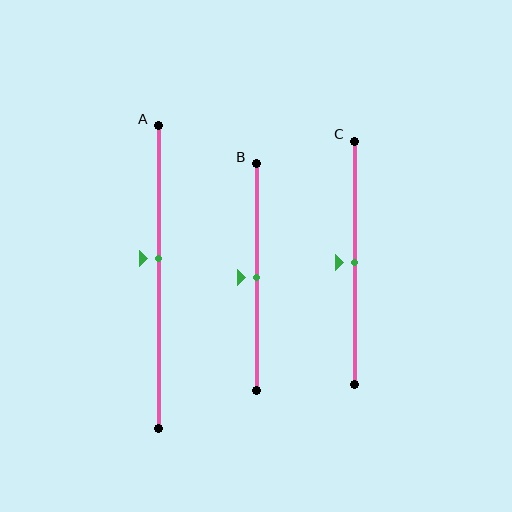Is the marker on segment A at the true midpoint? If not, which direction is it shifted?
No, the marker on segment A is shifted upward by about 6% of the segment length.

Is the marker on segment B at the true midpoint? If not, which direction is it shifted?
Yes, the marker on segment B is at the true midpoint.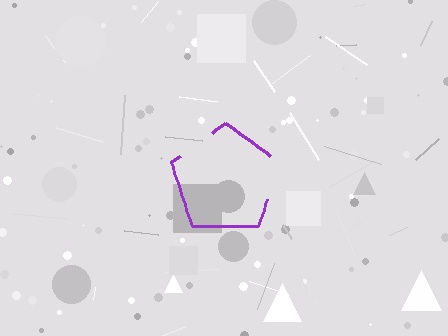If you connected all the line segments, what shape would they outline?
They would outline a pentagon.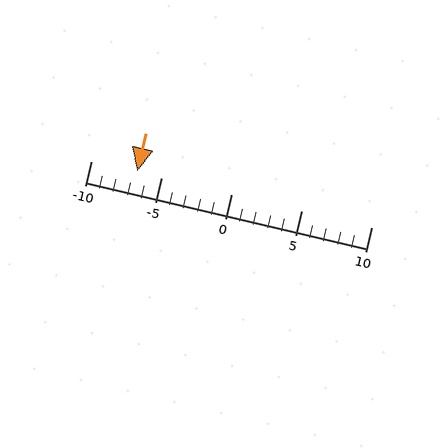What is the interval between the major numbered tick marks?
The major tick marks are spaced 5 units apart.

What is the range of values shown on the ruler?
The ruler shows values from -10 to 10.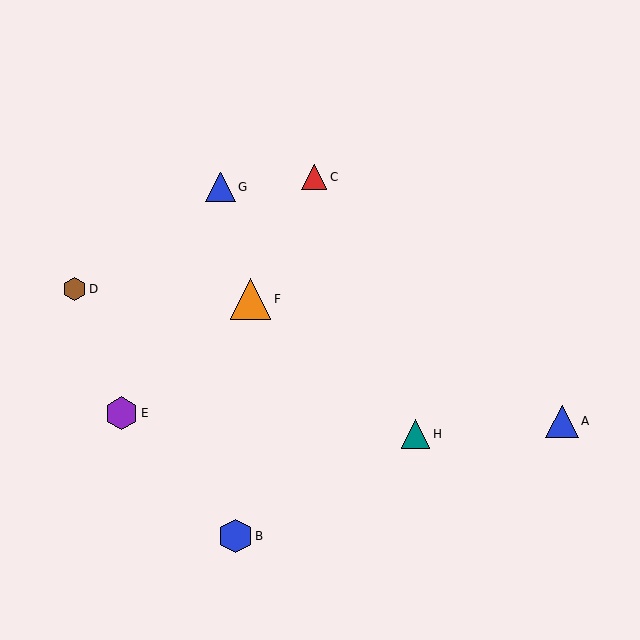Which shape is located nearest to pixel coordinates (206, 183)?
The blue triangle (labeled G) at (220, 187) is nearest to that location.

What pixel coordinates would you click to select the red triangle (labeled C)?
Click at (314, 177) to select the red triangle C.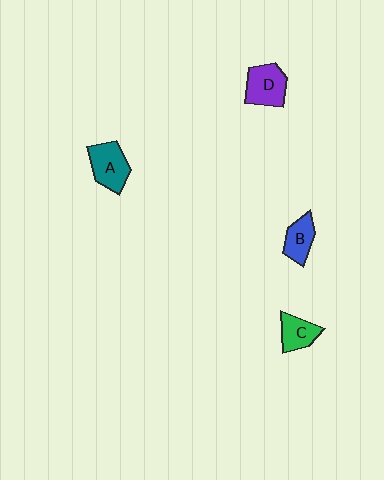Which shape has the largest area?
Shape A (teal).